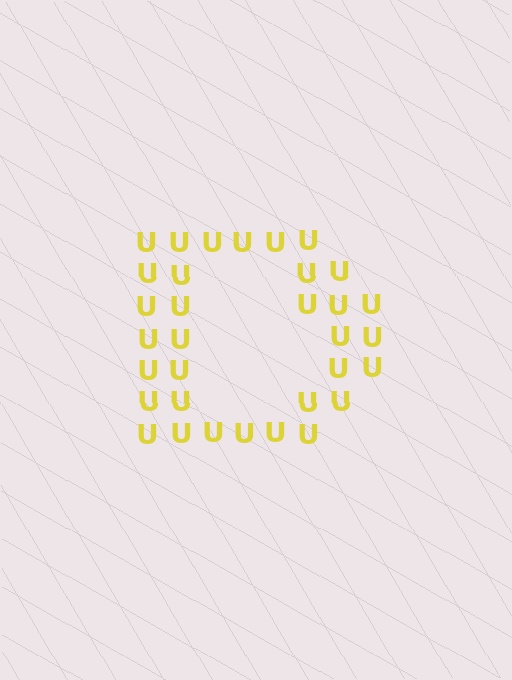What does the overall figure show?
The overall figure shows the letter D.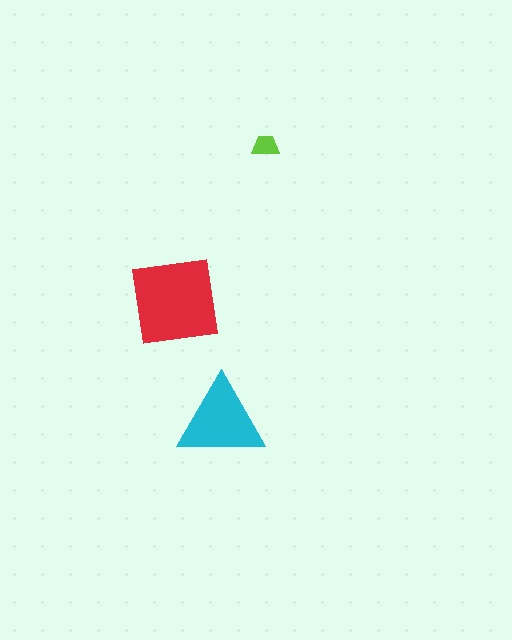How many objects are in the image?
There are 3 objects in the image.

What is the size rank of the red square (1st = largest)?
1st.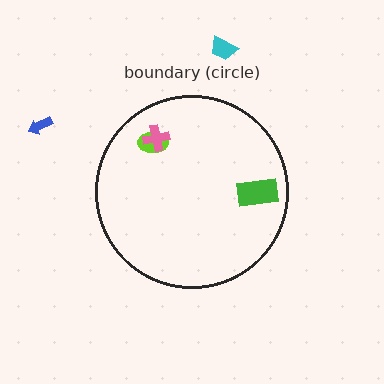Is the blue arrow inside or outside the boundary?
Outside.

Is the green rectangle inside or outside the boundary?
Inside.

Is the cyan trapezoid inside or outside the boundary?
Outside.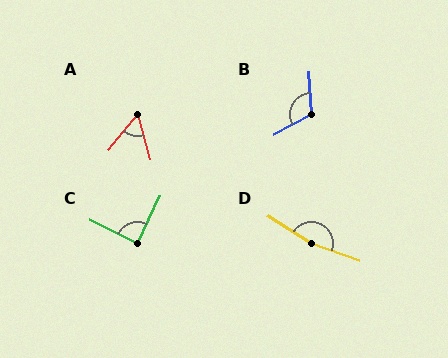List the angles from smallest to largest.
A (55°), C (89°), B (114°), D (167°).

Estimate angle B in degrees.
Approximately 114 degrees.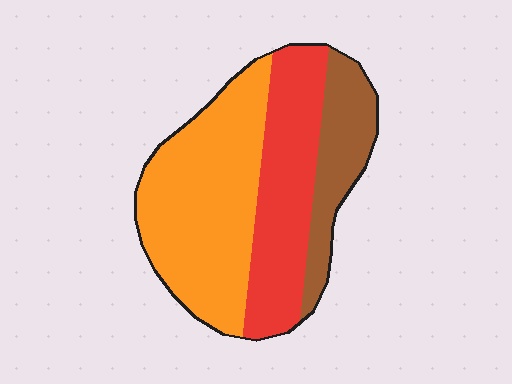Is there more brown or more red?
Red.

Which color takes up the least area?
Brown, at roughly 20%.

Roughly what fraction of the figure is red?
Red covers 33% of the figure.